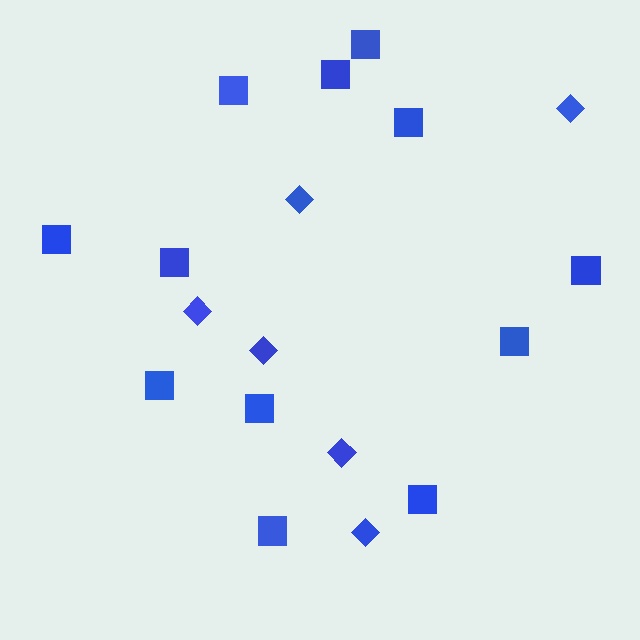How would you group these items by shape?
There are 2 groups: one group of diamonds (6) and one group of squares (12).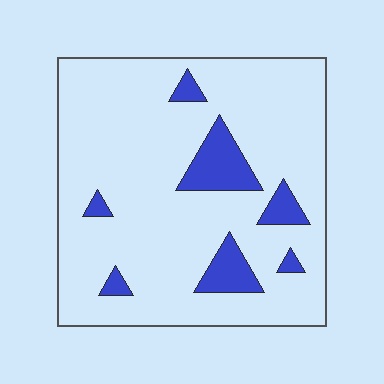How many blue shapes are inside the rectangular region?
7.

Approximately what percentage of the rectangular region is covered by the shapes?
Approximately 15%.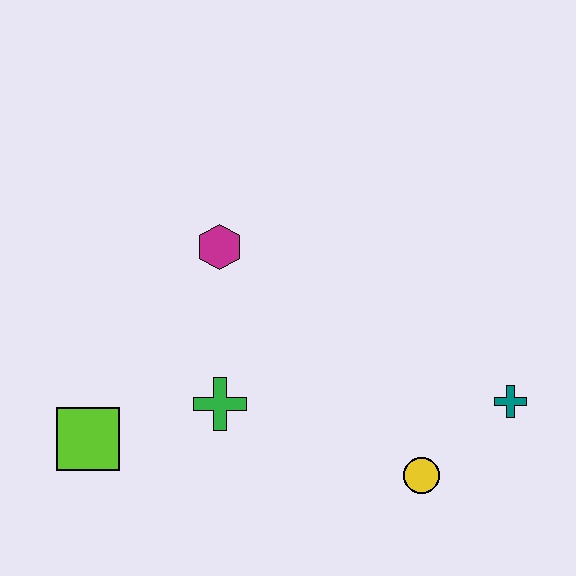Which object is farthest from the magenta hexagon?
The teal cross is farthest from the magenta hexagon.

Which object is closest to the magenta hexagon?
The green cross is closest to the magenta hexagon.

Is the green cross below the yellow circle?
No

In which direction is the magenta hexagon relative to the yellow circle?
The magenta hexagon is above the yellow circle.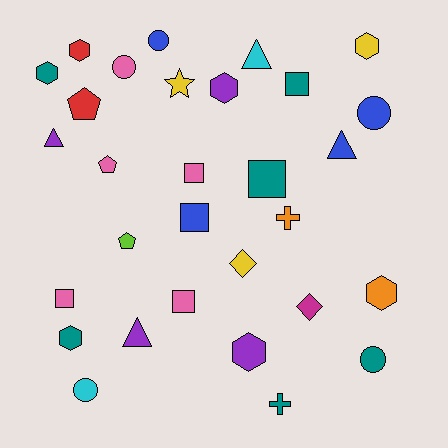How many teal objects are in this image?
There are 6 teal objects.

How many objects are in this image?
There are 30 objects.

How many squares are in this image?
There are 6 squares.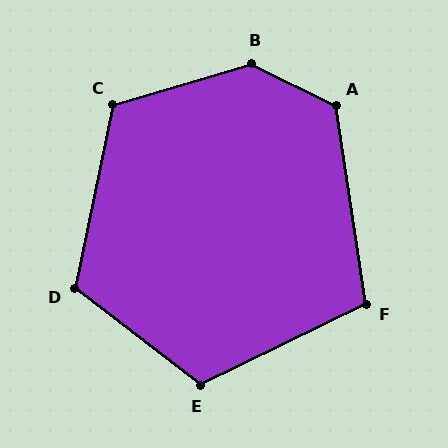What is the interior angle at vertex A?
Approximately 125 degrees (obtuse).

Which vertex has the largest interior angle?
B, at approximately 137 degrees.